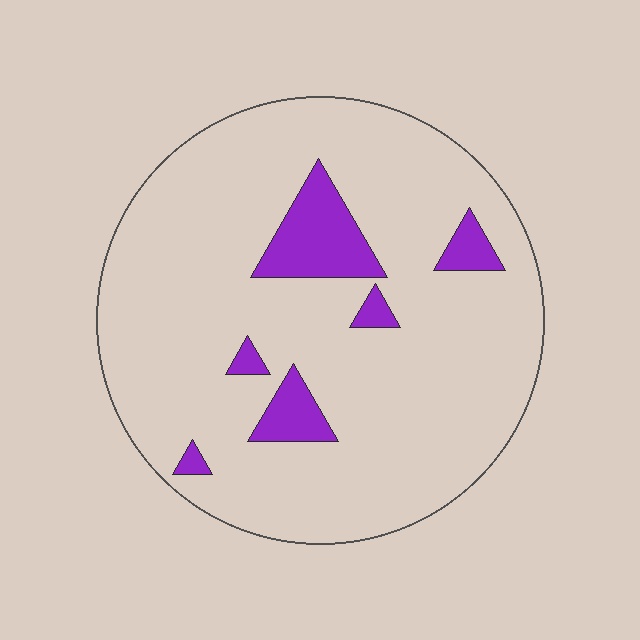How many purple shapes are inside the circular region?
6.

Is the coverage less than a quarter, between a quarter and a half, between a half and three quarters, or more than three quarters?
Less than a quarter.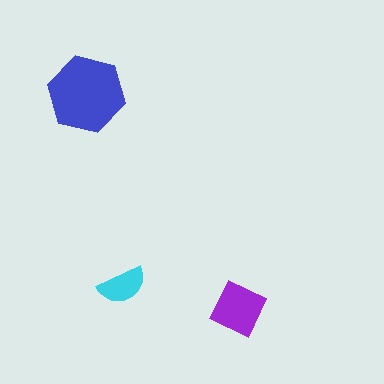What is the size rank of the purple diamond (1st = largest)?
2nd.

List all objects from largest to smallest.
The blue hexagon, the purple diamond, the cyan semicircle.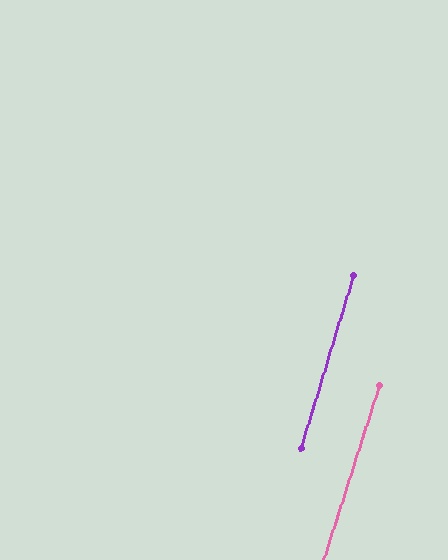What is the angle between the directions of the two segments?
Approximately 1 degree.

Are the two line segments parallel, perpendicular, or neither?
Parallel — their directions differ by only 0.8°.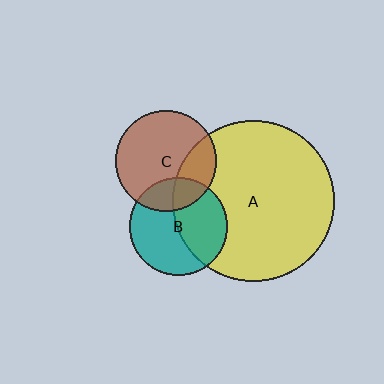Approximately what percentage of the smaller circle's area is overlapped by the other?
Approximately 25%.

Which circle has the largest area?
Circle A (yellow).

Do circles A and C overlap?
Yes.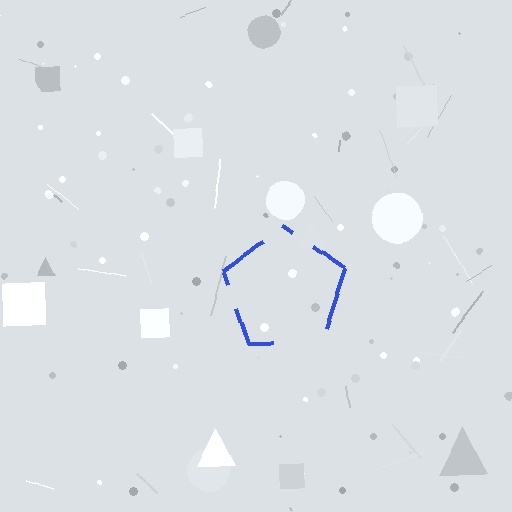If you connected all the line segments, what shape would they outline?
They would outline a pentagon.